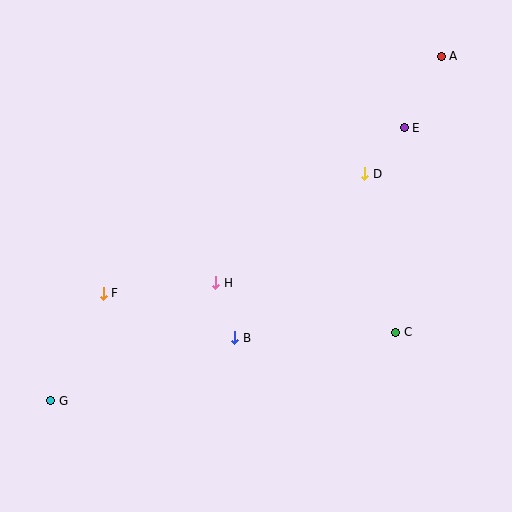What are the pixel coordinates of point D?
Point D is at (365, 174).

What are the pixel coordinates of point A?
Point A is at (442, 57).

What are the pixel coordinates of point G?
Point G is at (51, 400).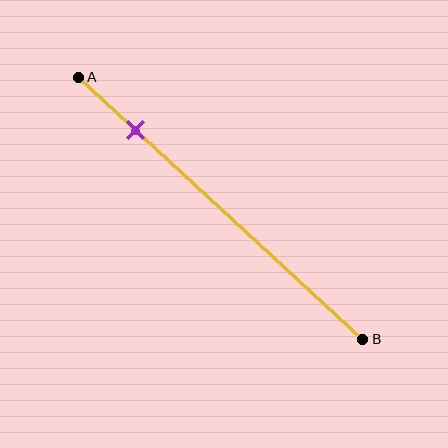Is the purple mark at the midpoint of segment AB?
No, the mark is at about 20% from A, not at the 50% midpoint.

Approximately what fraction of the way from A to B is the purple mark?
The purple mark is approximately 20% of the way from A to B.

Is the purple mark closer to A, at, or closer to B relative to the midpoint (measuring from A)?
The purple mark is closer to point A than the midpoint of segment AB.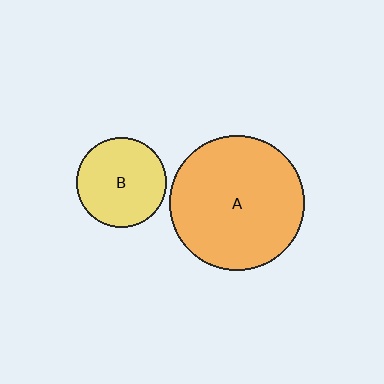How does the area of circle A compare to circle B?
Approximately 2.3 times.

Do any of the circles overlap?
No, none of the circles overlap.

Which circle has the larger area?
Circle A (orange).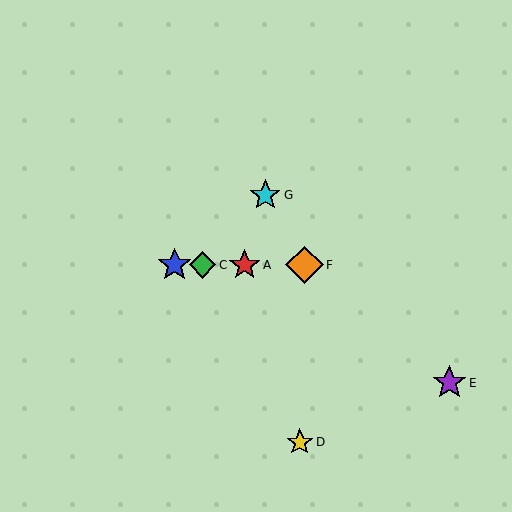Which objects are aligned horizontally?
Objects A, B, C, F are aligned horizontally.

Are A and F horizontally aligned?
Yes, both are at y≈265.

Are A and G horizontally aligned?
No, A is at y≈265 and G is at y≈195.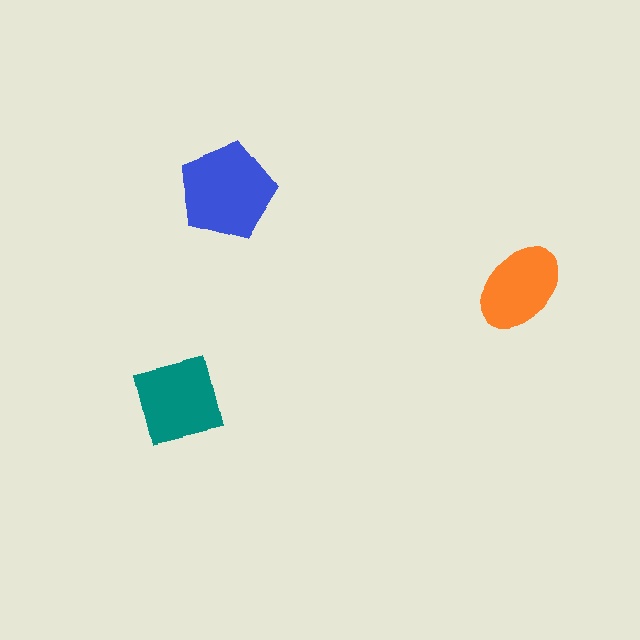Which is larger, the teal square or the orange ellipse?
The teal square.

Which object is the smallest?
The orange ellipse.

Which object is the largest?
The blue pentagon.